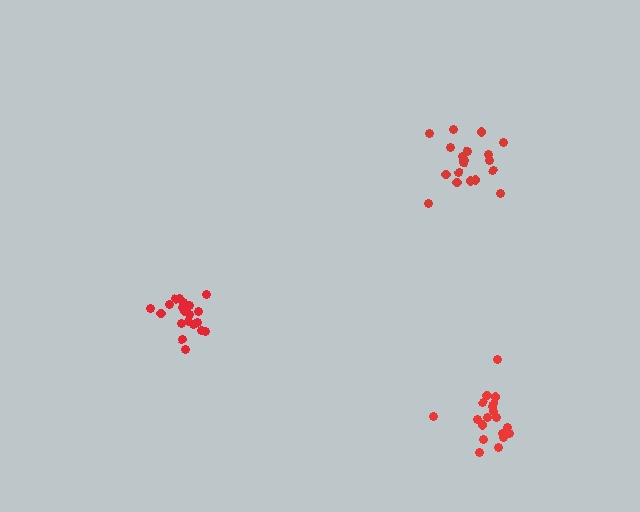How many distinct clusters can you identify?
There are 3 distinct clusters.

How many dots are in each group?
Group 1: 19 dots, Group 2: 20 dots, Group 3: 20 dots (59 total).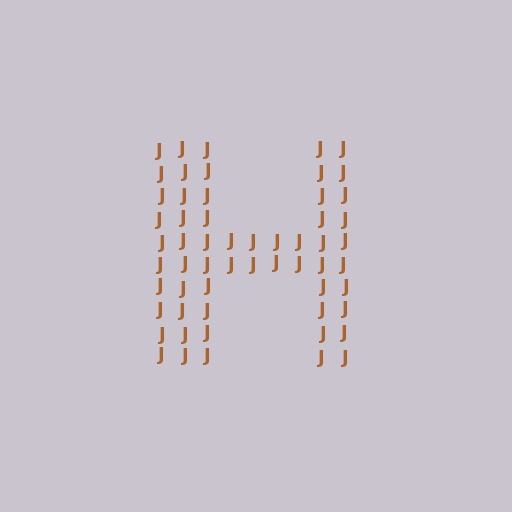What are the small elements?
The small elements are letter J's.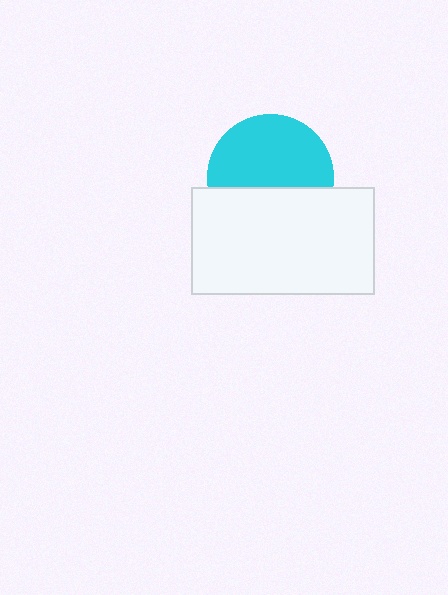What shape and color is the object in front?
The object in front is a white rectangle.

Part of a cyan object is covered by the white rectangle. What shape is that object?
It is a circle.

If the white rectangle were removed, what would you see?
You would see the complete cyan circle.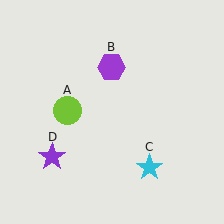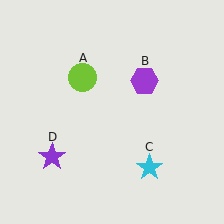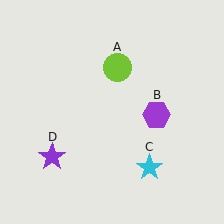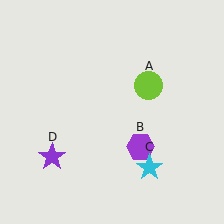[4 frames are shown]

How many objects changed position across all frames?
2 objects changed position: lime circle (object A), purple hexagon (object B).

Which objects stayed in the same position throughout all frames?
Cyan star (object C) and purple star (object D) remained stationary.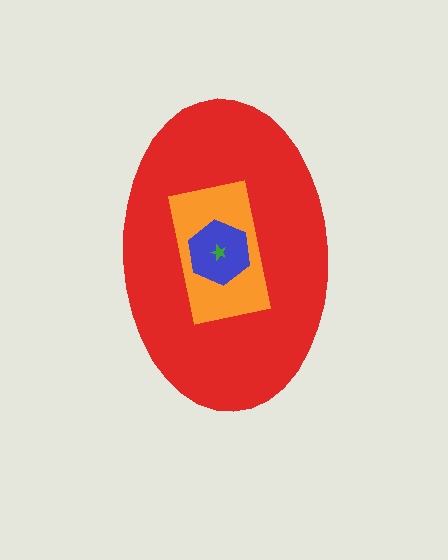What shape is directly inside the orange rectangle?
The blue hexagon.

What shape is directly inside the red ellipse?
The orange rectangle.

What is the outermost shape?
The red ellipse.